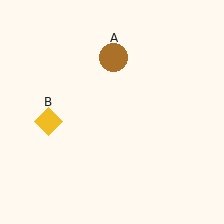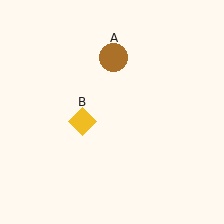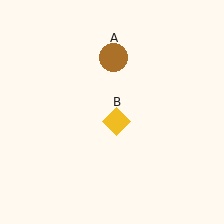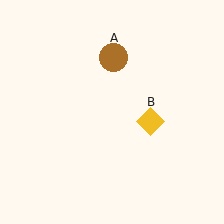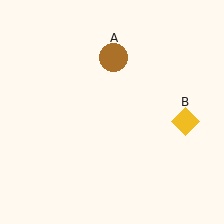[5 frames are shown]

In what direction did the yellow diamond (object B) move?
The yellow diamond (object B) moved right.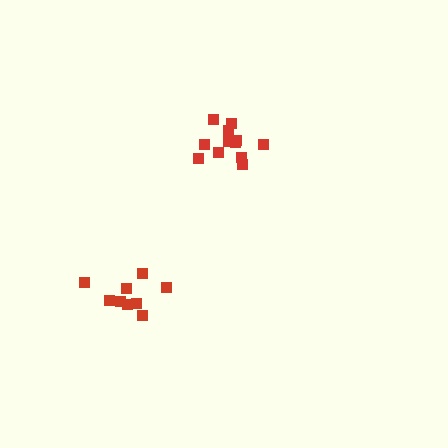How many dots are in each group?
Group 1: 12 dots, Group 2: 9 dots (21 total).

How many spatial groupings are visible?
There are 2 spatial groupings.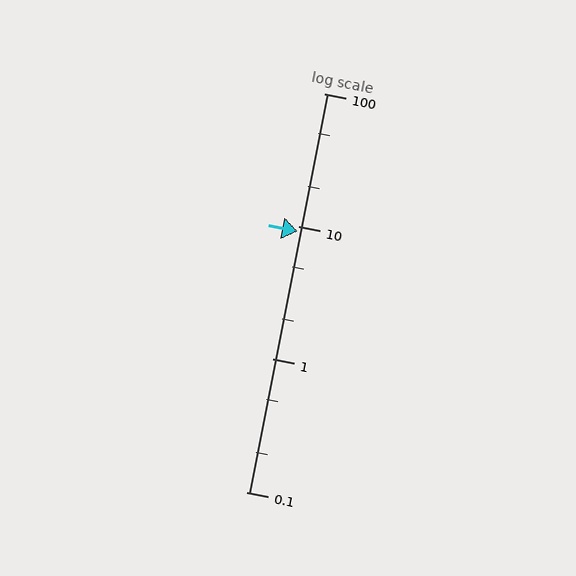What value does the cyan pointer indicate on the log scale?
The pointer indicates approximately 9.1.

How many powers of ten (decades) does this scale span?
The scale spans 3 decades, from 0.1 to 100.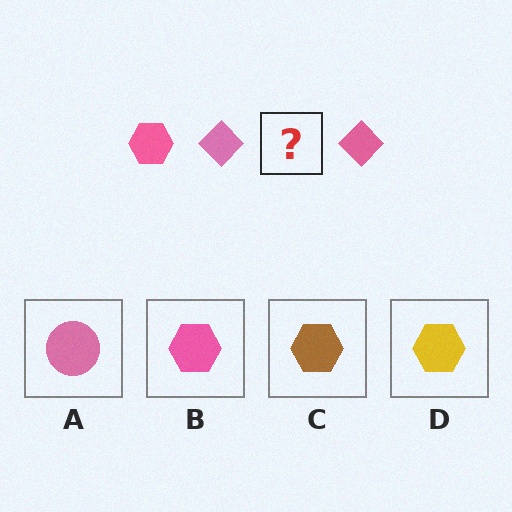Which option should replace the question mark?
Option B.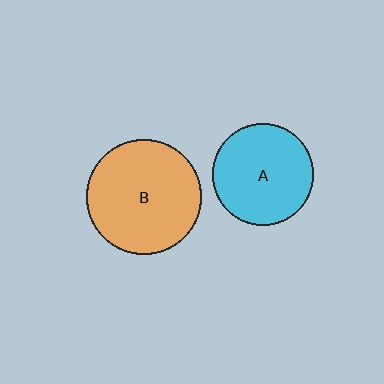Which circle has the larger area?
Circle B (orange).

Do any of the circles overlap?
No, none of the circles overlap.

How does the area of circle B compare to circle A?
Approximately 1.3 times.